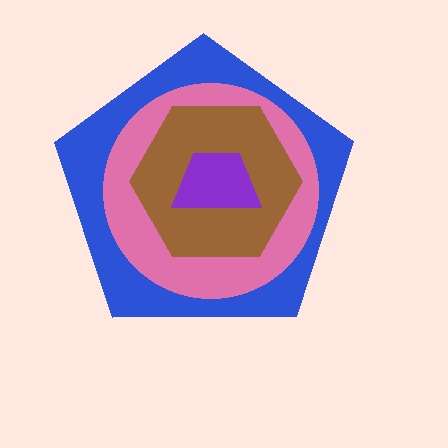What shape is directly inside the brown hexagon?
The purple trapezoid.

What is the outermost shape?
The blue pentagon.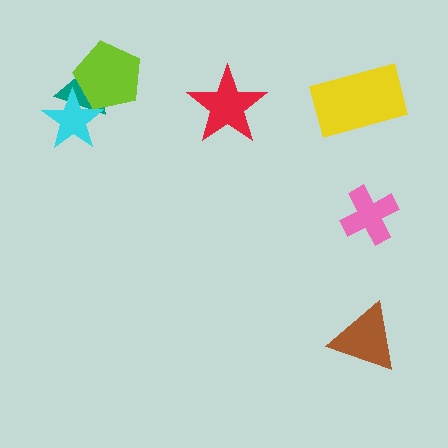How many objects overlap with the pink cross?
0 objects overlap with the pink cross.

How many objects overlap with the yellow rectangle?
0 objects overlap with the yellow rectangle.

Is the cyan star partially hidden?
Yes, it is partially covered by another shape.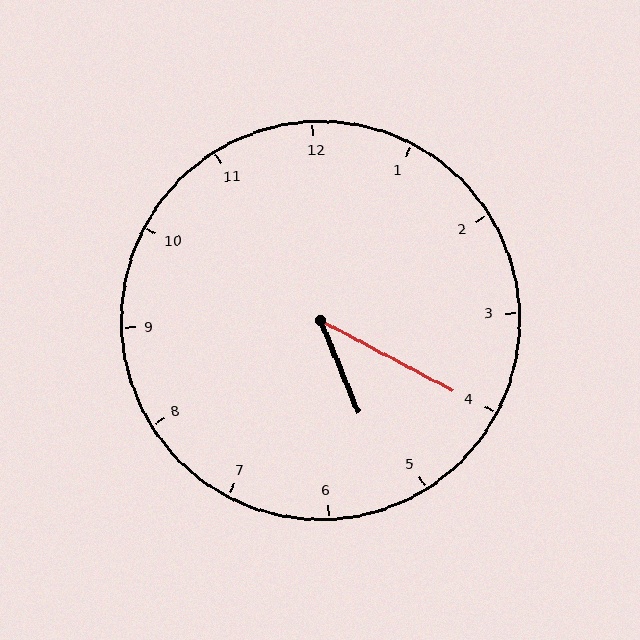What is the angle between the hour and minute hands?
Approximately 40 degrees.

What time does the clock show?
5:20.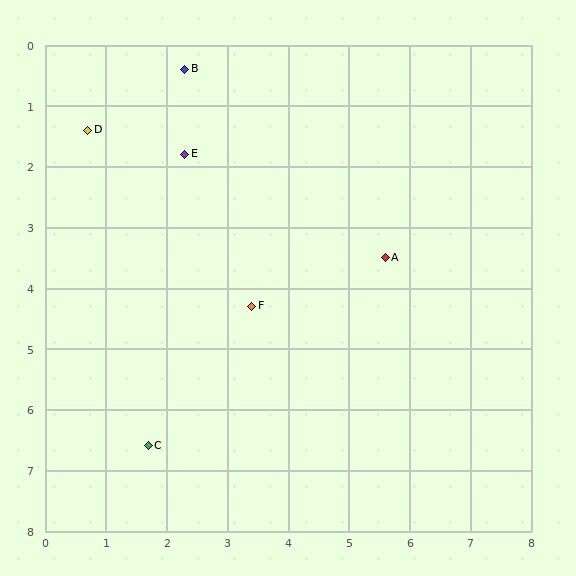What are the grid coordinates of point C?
Point C is at approximately (1.7, 6.6).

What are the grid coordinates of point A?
Point A is at approximately (5.6, 3.5).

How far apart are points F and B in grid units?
Points F and B are about 4.1 grid units apart.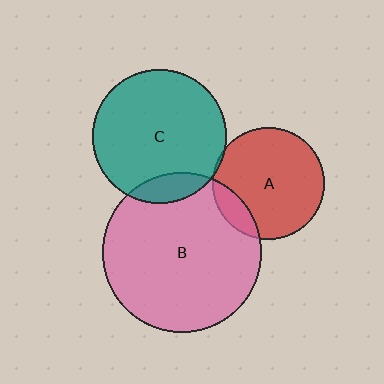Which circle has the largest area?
Circle B (pink).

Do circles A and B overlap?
Yes.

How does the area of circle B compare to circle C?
Approximately 1.4 times.